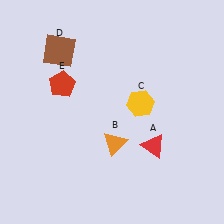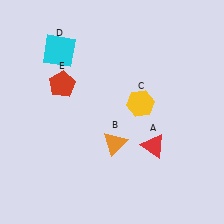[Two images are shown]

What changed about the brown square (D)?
In Image 1, D is brown. In Image 2, it changed to cyan.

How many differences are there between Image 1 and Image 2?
There is 1 difference between the two images.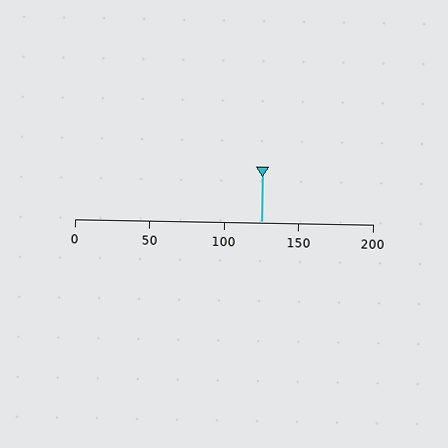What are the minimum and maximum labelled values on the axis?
The axis runs from 0 to 200.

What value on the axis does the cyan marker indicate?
The marker indicates approximately 125.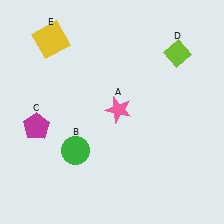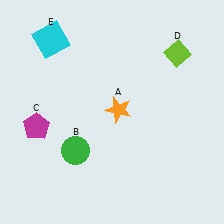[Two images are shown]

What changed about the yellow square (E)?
In Image 1, E is yellow. In Image 2, it changed to cyan.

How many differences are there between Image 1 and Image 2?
There are 2 differences between the two images.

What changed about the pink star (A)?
In Image 1, A is pink. In Image 2, it changed to orange.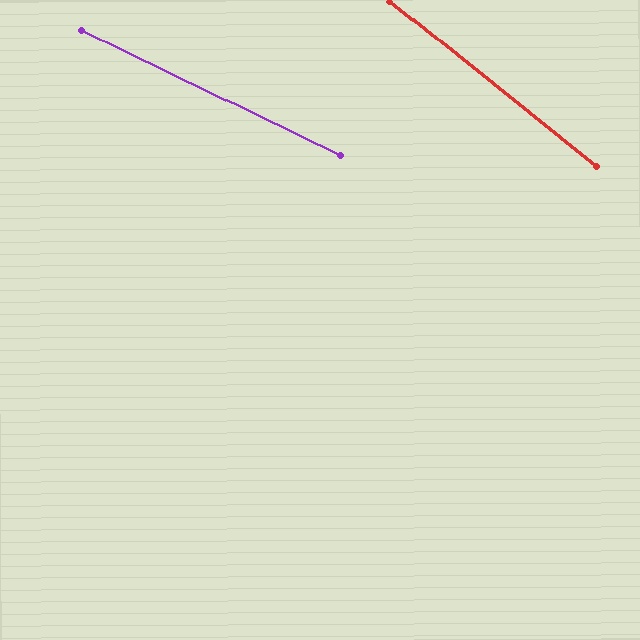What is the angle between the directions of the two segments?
Approximately 13 degrees.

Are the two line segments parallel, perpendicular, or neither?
Neither parallel nor perpendicular — they differ by about 13°.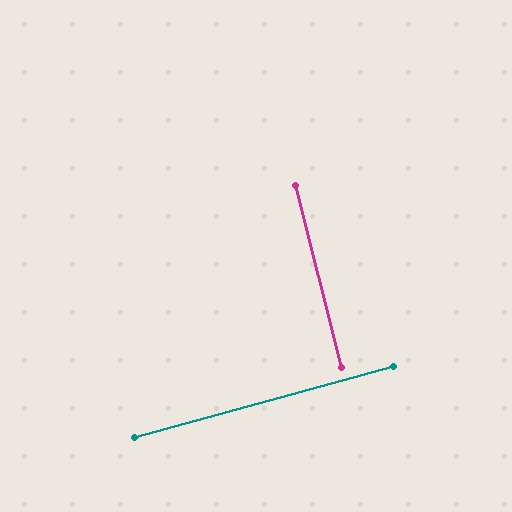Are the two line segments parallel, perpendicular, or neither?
Perpendicular — they meet at approximately 89°.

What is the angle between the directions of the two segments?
Approximately 89 degrees.